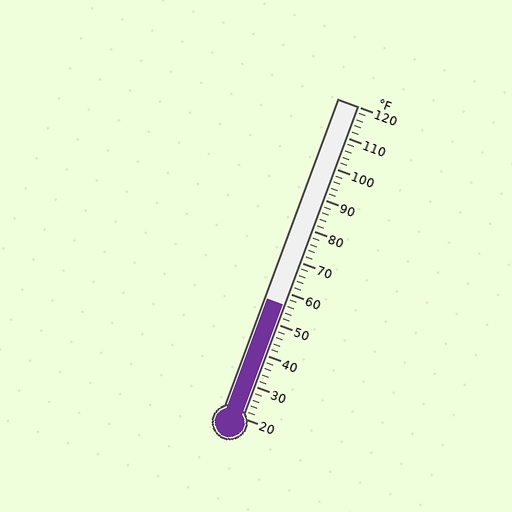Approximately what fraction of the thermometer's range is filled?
The thermometer is filled to approximately 35% of its range.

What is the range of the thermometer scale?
The thermometer scale ranges from 20°F to 120°F.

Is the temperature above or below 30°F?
The temperature is above 30°F.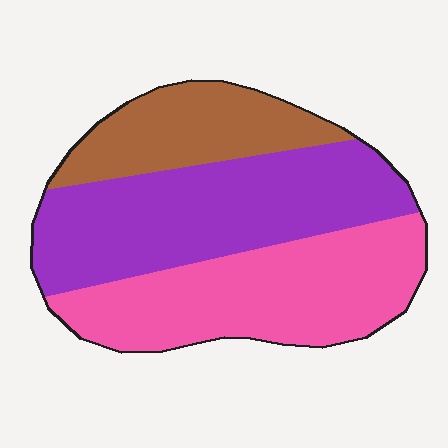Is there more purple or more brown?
Purple.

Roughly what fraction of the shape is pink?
Pink covers roughly 40% of the shape.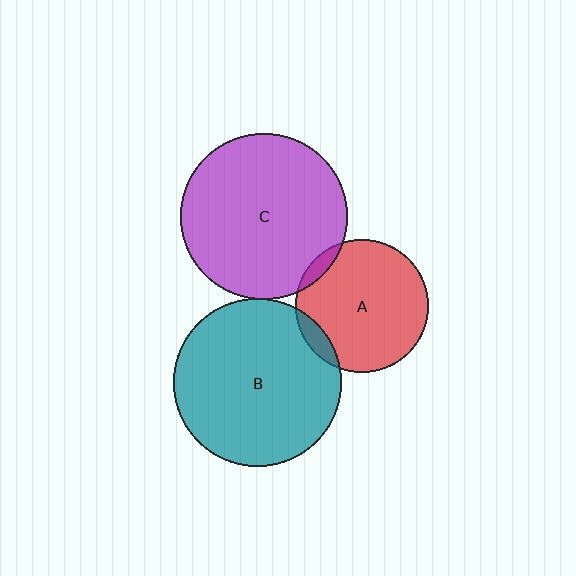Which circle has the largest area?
Circle B (teal).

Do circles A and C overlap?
Yes.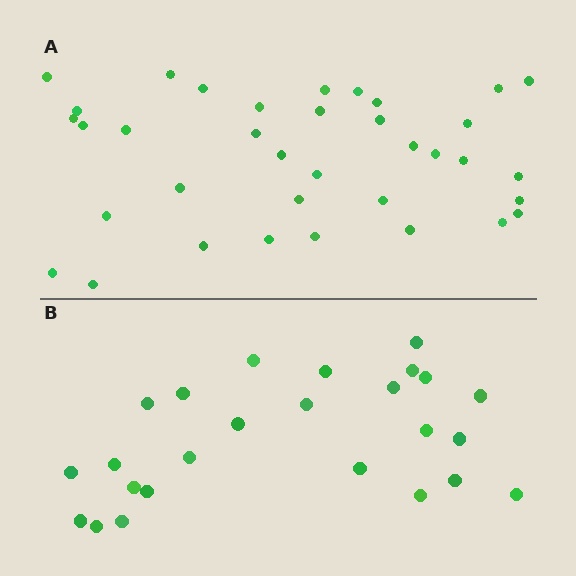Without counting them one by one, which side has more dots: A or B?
Region A (the top region) has more dots.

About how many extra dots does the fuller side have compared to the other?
Region A has roughly 12 or so more dots than region B.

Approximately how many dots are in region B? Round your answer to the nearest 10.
About 20 dots. (The exact count is 25, which rounds to 20.)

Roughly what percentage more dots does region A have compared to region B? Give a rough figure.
About 45% more.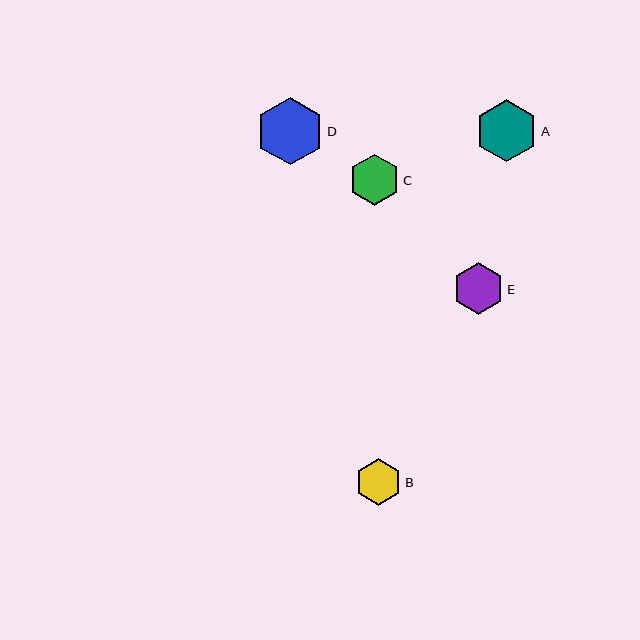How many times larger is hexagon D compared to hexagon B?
Hexagon D is approximately 1.5 times the size of hexagon B.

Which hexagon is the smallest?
Hexagon B is the smallest with a size of approximately 46 pixels.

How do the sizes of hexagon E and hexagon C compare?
Hexagon E and hexagon C are approximately the same size.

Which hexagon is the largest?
Hexagon D is the largest with a size of approximately 67 pixels.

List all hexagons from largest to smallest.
From largest to smallest: D, A, E, C, B.